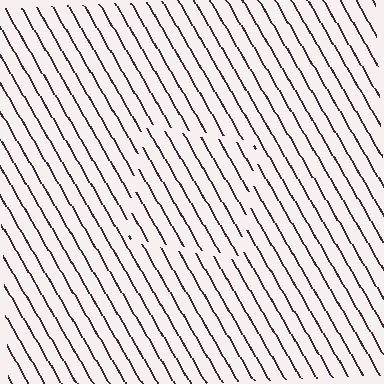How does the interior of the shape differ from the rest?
The interior of the shape contains the same grating, shifted by half a period — the contour is defined by the phase discontinuity where line-ends from the inner and outer gratings abut.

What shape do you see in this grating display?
An illusory square. The interior of the shape contains the same grating, shifted by half a period — the contour is defined by the phase discontinuity where line-ends from the inner and outer gratings abut.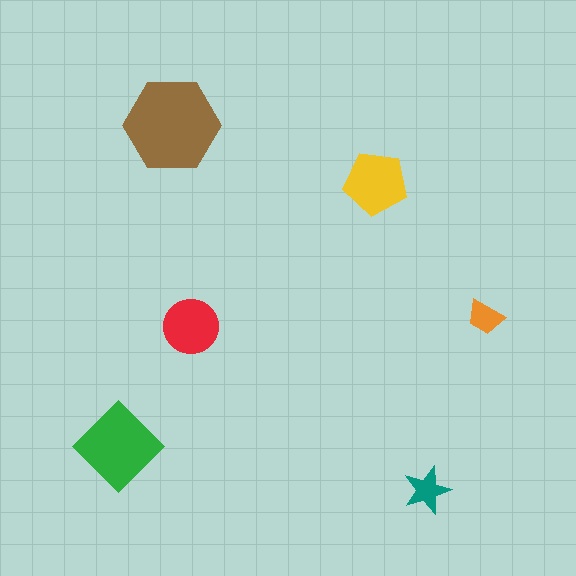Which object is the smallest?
The orange trapezoid.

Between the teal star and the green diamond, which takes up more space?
The green diamond.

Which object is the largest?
The brown hexagon.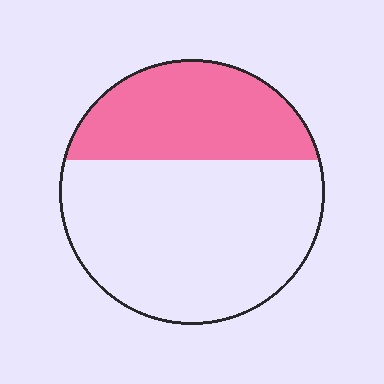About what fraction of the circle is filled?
About one third (1/3).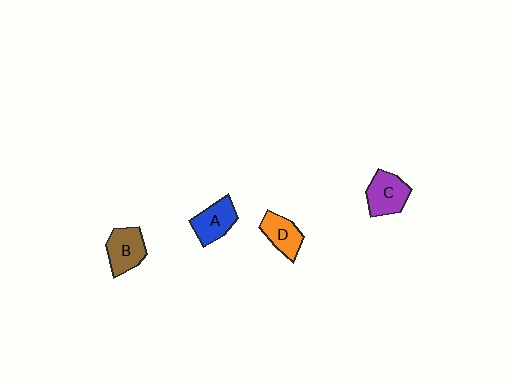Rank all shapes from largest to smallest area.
From largest to smallest: C (purple), B (brown), A (blue), D (orange).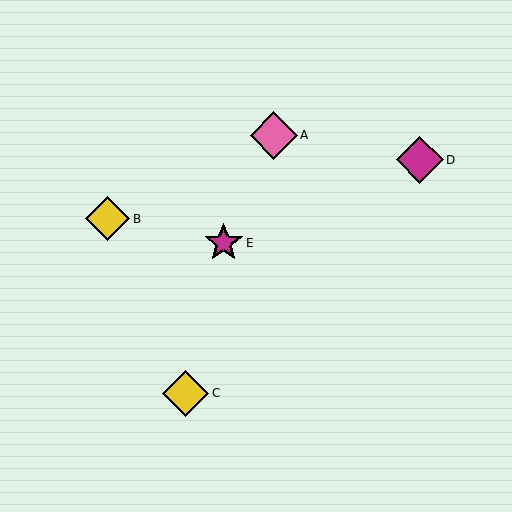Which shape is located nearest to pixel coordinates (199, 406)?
The yellow diamond (labeled C) at (186, 393) is nearest to that location.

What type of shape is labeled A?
Shape A is a pink diamond.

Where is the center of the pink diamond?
The center of the pink diamond is at (274, 135).